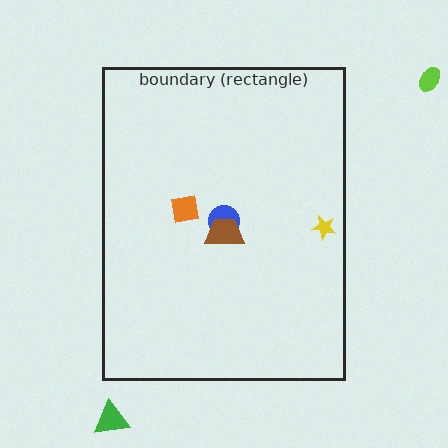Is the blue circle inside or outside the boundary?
Inside.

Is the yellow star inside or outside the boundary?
Inside.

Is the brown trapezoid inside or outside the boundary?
Inside.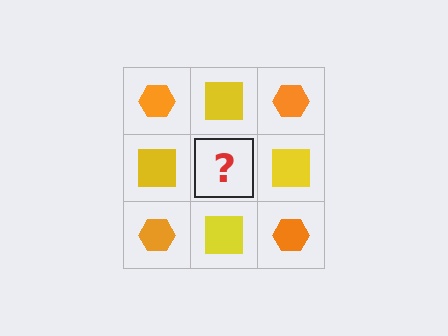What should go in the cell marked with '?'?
The missing cell should contain an orange hexagon.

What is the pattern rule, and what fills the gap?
The rule is that it alternates orange hexagon and yellow square in a checkerboard pattern. The gap should be filled with an orange hexagon.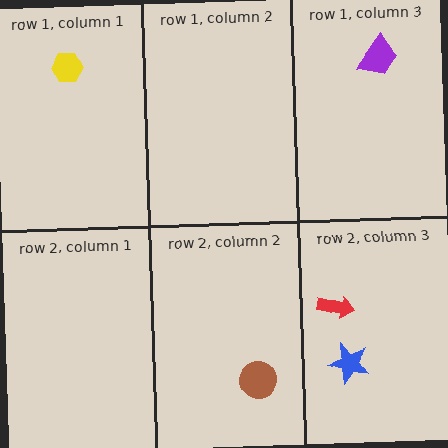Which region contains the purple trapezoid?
The row 1, column 3 region.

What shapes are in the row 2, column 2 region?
The brown circle.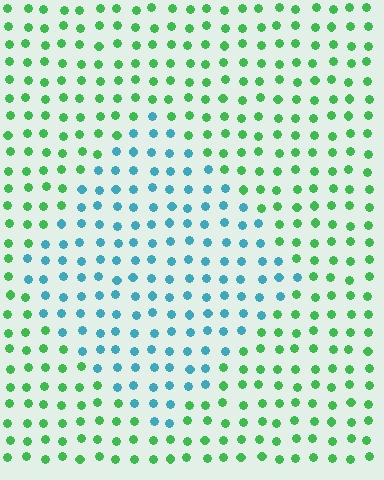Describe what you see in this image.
The image is filled with small green elements in a uniform arrangement. A diamond-shaped region is visible where the elements are tinted to a slightly different hue, forming a subtle color boundary.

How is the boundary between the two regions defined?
The boundary is defined purely by a slight shift in hue (about 62 degrees). Spacing, size, and orientation are identical on both sides.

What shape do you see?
I see a diamond.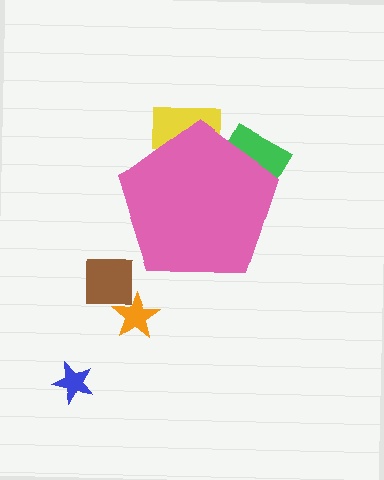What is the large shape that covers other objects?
A pink pentagon.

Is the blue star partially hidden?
No, the blue star is fully visible.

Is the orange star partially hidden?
No, the orange star is fully visible.